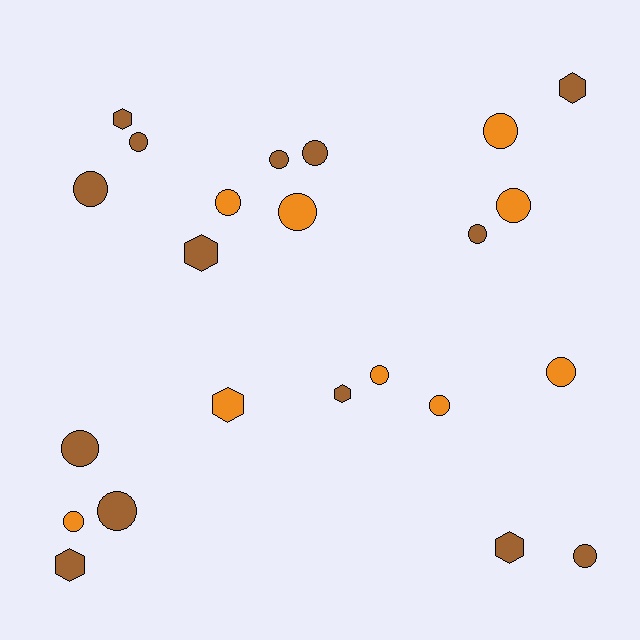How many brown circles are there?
There are 8 brown circles.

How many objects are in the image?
There are 23 objects.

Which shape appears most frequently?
Circle, with 16 objects.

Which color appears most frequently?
Brown, with 14 objects.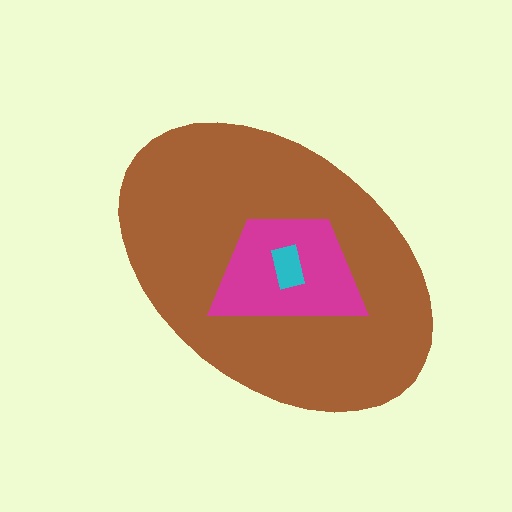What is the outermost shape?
The brown ellipse.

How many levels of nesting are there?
3.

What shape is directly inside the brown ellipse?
The magenta trapezoid.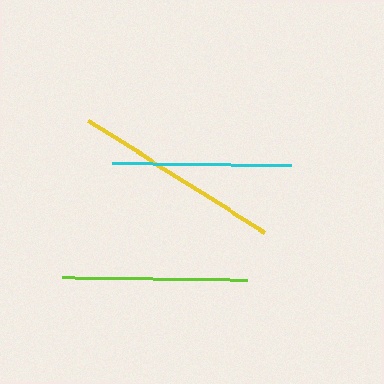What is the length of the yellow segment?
The yellow segment is approximately 209 pixels long.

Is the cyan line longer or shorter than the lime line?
The lime line is longer than the cyan line.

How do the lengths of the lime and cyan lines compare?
The lime and cyan lines are approximately the same length.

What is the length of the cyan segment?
The cyan segment is approximately 179 pixels long.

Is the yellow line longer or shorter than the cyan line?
The yellow line is longer than the cyan line.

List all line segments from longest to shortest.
From longest to shortest: yellow, lime, cyan.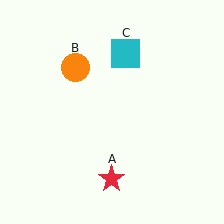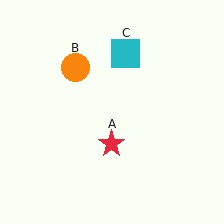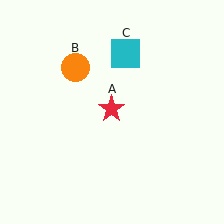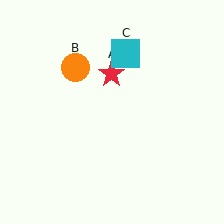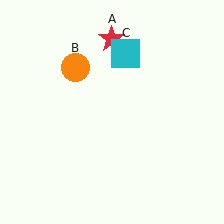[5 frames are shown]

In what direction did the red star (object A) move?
The red star (object A) moved up.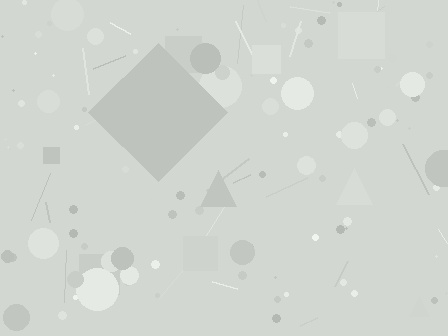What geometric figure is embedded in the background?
A diamond is embedded in the background.